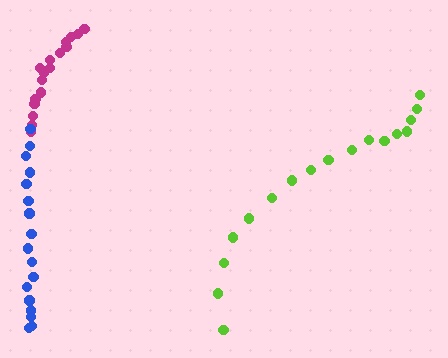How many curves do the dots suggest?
There are 3 distinct paths.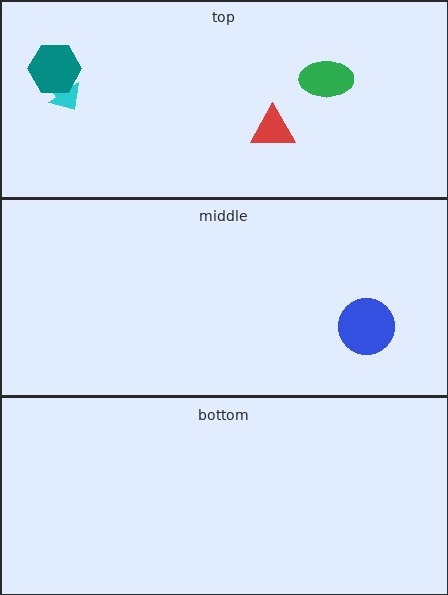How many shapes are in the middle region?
1.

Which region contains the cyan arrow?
The top region.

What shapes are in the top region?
The cyan arrow, the green ellipse, the red triangle, the teal hexagon.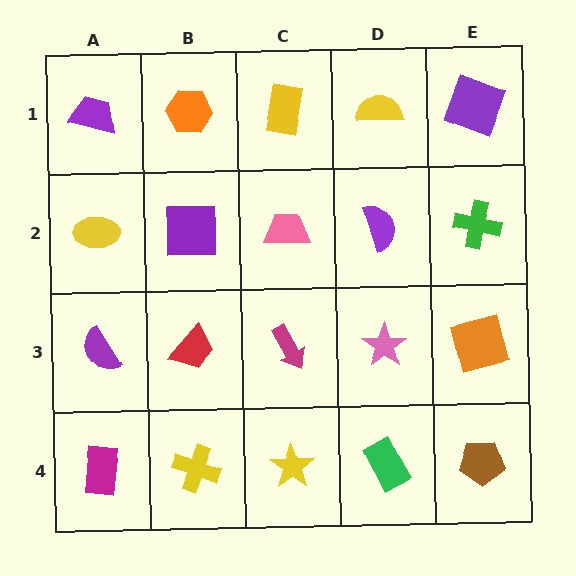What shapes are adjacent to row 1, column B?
A purple square (row 2, column B), a purple trapezoid (row 1, column A), a yellow rectangle (row 1, column C).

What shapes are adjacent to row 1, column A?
A yellow ellipse (row 2, column A), an orange hexagon (row 1, column B).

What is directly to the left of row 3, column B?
A purple semicircle.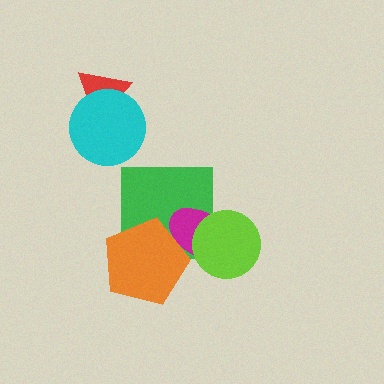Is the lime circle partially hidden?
No, no other shape covers it.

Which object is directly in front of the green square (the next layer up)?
The magenta ellipse is directly in front of the green square.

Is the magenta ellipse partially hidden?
Yes, it is partially covered by another shape.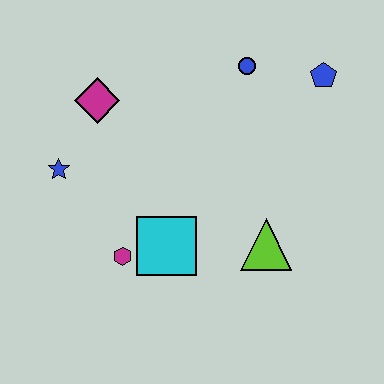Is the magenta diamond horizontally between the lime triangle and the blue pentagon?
No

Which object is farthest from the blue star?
The blue pentagon is farthest from the blue star.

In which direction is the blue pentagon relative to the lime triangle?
The blue pentagon is above the lime triangle.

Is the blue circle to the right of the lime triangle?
No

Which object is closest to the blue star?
The magenta diamond is closest to the blue star.